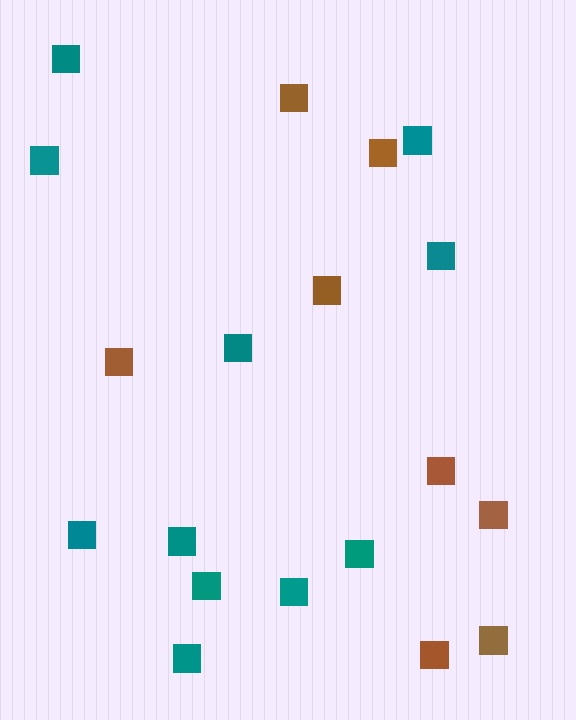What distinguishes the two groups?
There are 2 groups: one group of teal squares (11) and one group of brown squares (8).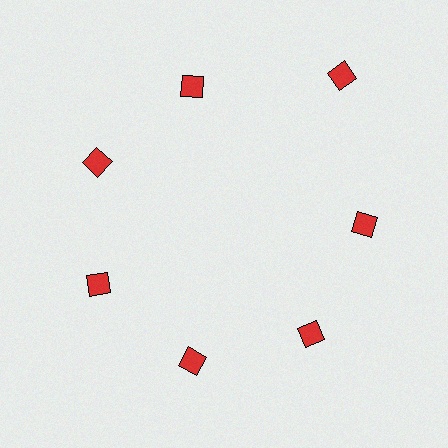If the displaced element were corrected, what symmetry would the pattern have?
It would have 7-fold rotational symmetry — the pattern would map onto itself every 51 degrees.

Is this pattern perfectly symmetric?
No. The 7 red diamonds are arranged in a ring, but one element near the 1 o'clock position is pushed outward from the center, breaking the 7-fold rotational symmetry.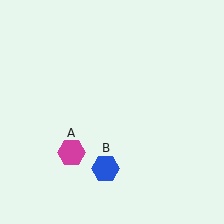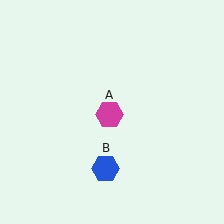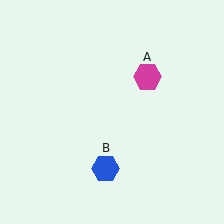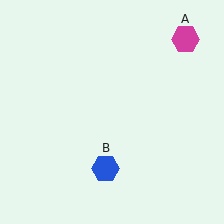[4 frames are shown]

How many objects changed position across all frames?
1 object changed position: magenta hexagon (object A).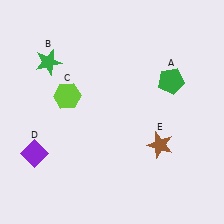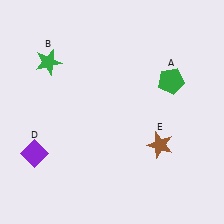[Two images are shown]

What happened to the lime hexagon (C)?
The lime hexagon (C) was removed in Image 2. It was in the top-left area of Image 1.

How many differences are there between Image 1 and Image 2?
There is 1 difference between the two images.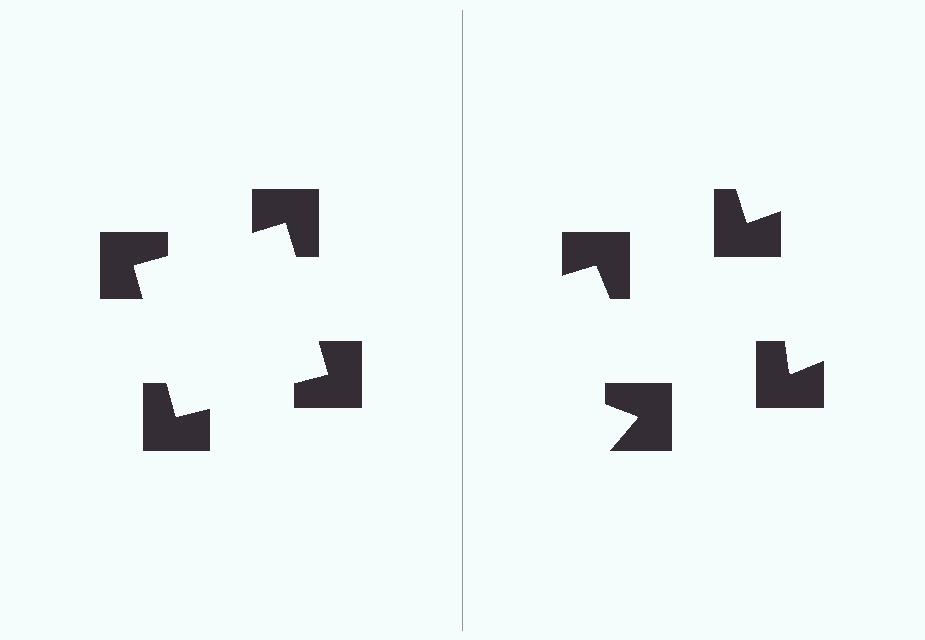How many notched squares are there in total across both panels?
8 — 4 on each side.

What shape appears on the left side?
An illusory square.